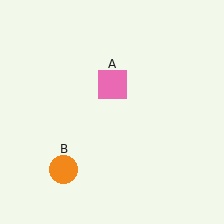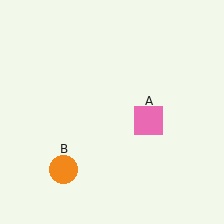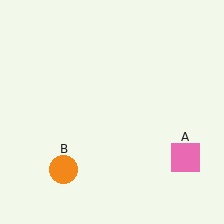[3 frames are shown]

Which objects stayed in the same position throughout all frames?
Orange circle (object B) remained stationary.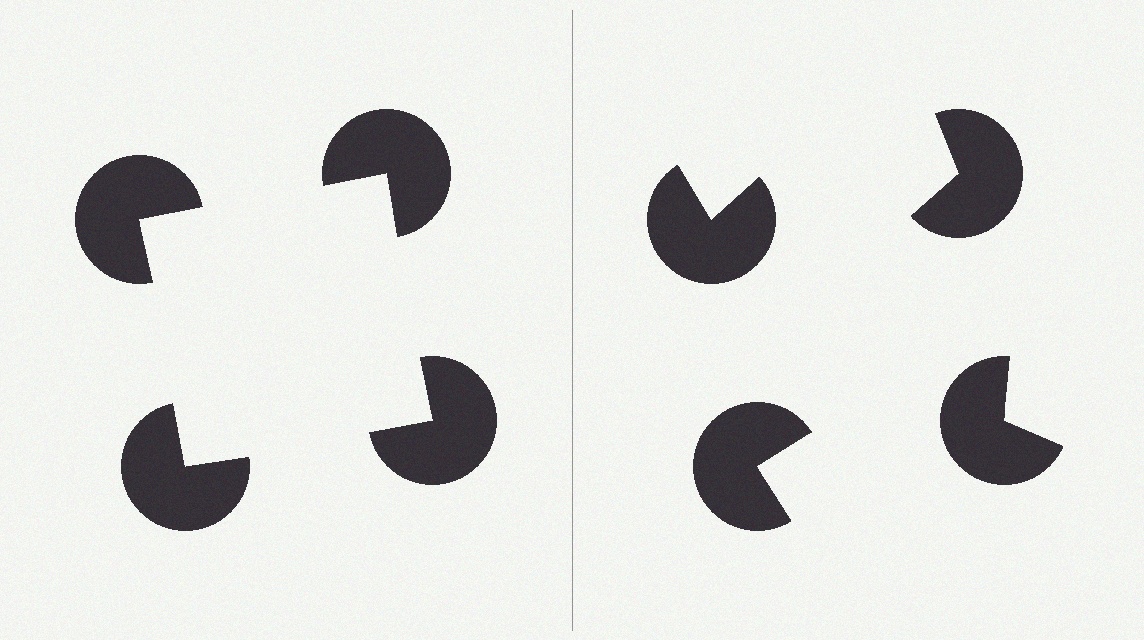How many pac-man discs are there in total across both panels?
8 — 4 on each side.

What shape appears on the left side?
An illusory square.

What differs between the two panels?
The pac-man discs are positioned identically on both sides; only the wedge orientations differ. On the left they align to a square; on the right they are misaligned.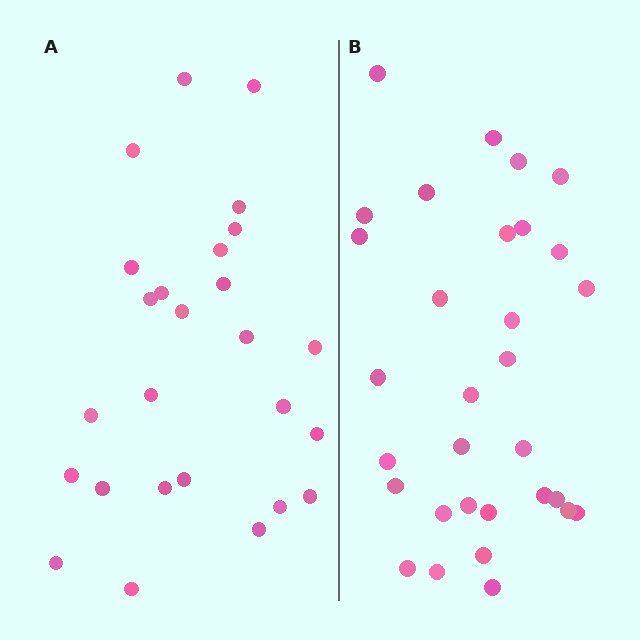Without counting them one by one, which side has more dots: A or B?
Region B (the right region) has more dots.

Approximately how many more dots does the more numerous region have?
Region B has about 5 more dots than region A.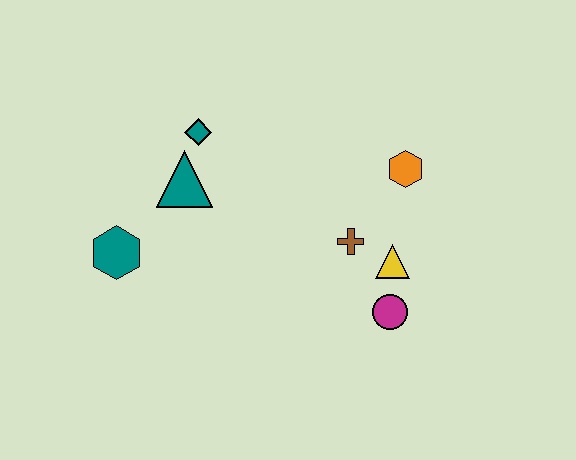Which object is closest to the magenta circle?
The yellow triangle is closest to the magenta circle.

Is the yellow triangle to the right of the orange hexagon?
No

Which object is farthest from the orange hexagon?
The teal hexagon is farthest from the orange hexagon.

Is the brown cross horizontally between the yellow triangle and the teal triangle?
Yes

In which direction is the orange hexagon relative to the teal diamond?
The orange hexagon is to the right of the teal diamond.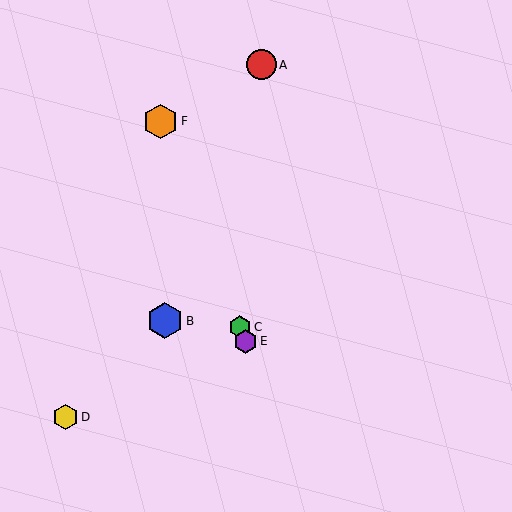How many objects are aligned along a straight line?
3 objects (C, E, F) are aligned along a straight line.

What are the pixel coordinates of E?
Object E is at (245, 341).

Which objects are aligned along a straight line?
Objects C, E, F are aligned along a straight line.